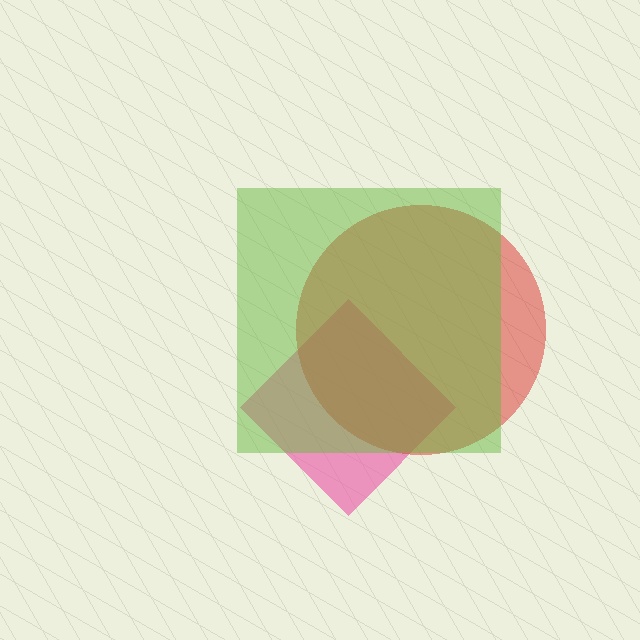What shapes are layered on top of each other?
The layered shapes are: a pink diamond, a red circle, a lime square.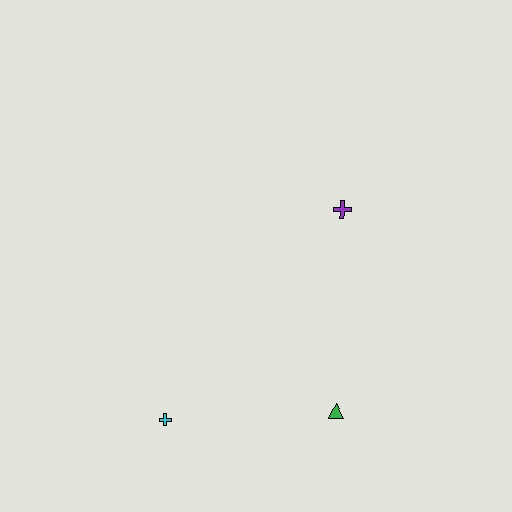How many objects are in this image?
There are 3 objects.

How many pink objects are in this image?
There are no pink objects.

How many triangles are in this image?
There is 1 triangle.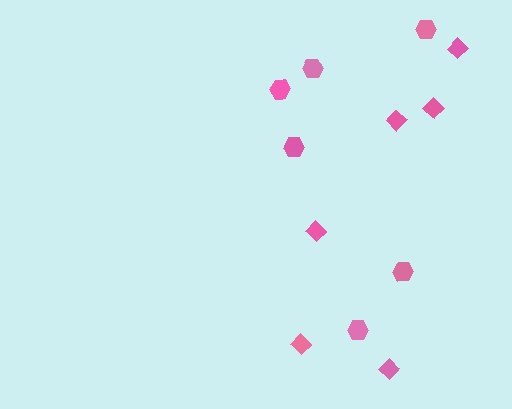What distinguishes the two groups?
There are 2 groups: one group of diamonds (6) and one group of hexagons (6).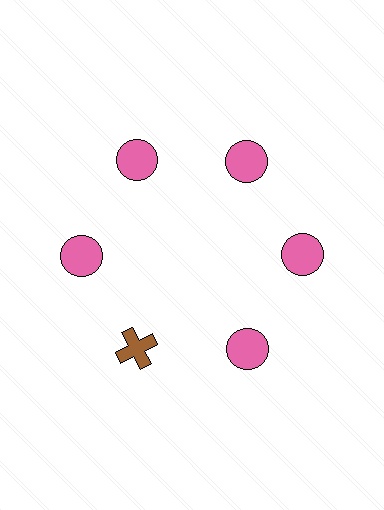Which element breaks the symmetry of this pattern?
The brown cross at roughly the 7 o'clock position breaks the symmetry. All other shapes are pink circles.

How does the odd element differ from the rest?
It differs in both color (brown instead of pink) and shape (cross instead of circle).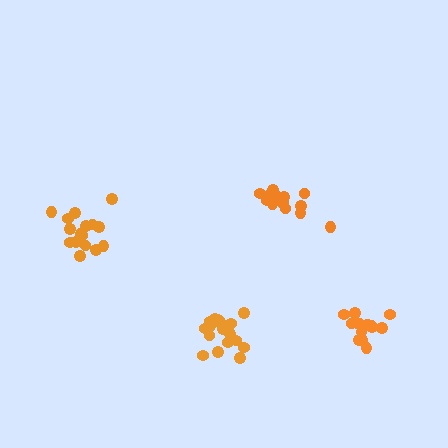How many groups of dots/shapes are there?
There are 4 groups.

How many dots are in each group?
Group 1: 18 dots, Group 2: 15 dots, Group 3: 16 dots, Group 4: 15 dots (64 total).